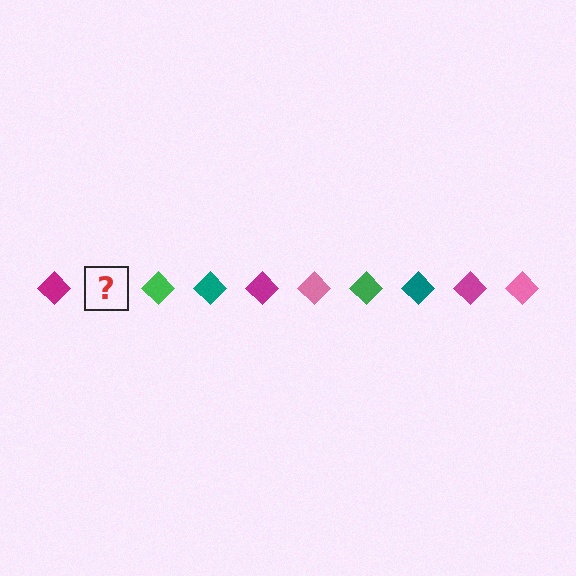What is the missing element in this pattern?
The missing element is a pink diamond.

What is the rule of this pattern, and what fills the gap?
The rule is that the pattern cycles through magenta, pink, green, teal diamonds. The gap should be filled with a pink diamond.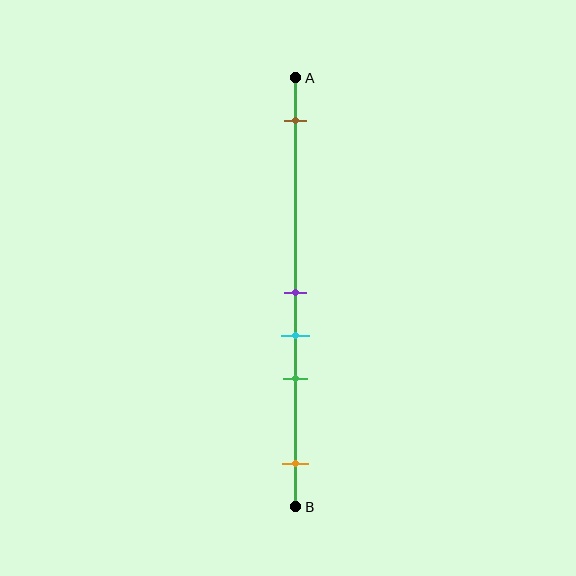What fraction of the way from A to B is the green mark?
The green mark is approximately 70% (0.7) of the way from A to B.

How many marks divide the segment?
There are 5 marks dividing the segment.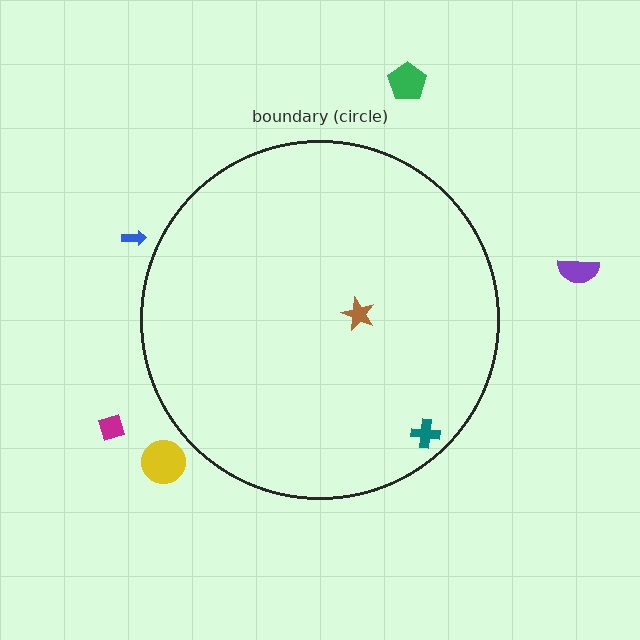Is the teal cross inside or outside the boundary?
Inside.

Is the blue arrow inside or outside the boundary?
Outside.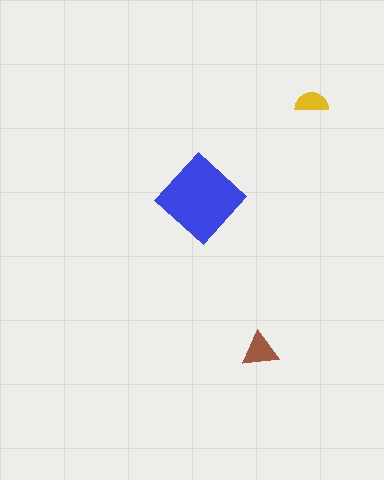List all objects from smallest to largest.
The yellow semicircle, the brown triangle, the blue diamond.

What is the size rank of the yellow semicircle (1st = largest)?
3rd.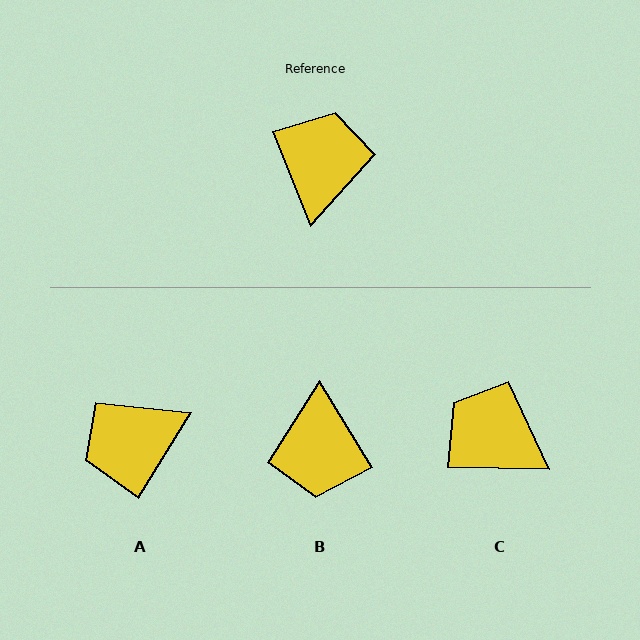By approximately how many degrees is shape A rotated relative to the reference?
Approximately 126 degrees counter-clockwise.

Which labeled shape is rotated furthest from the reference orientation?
B, about 170 degrees away.